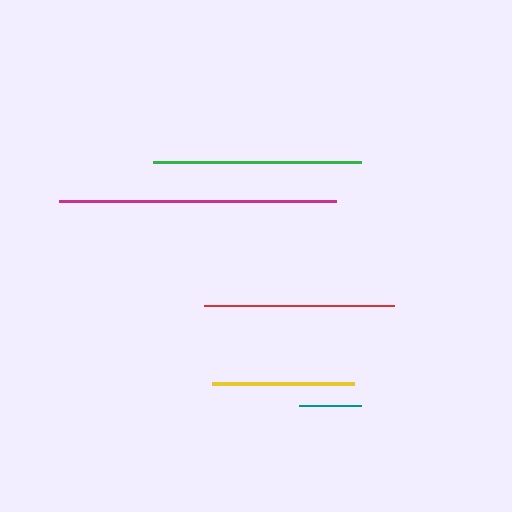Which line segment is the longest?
The magenta line is the longest at approximately 277 pixels.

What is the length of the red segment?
The red segment is approximately 189 pixels long.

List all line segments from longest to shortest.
From longest to shortest: magenta, green, red, yellow, teal.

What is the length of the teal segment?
The teal segment is approximately 62 pixels long.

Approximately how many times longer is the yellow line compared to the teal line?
The yellow line is approximately 2.3 times the length of the teal line.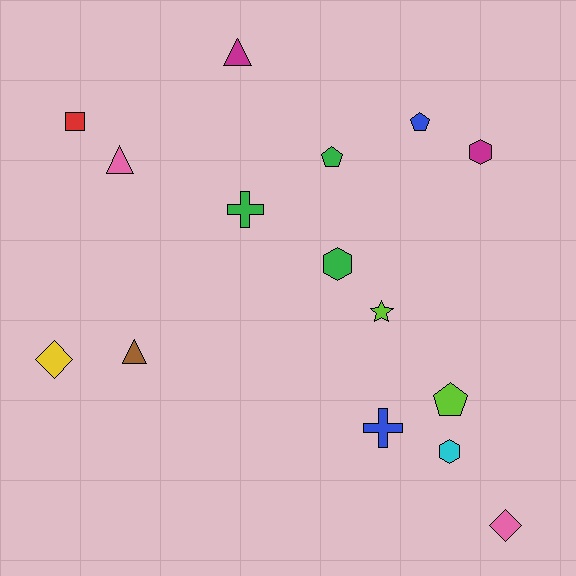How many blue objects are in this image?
There are 2 blue objects.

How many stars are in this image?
There is 1 star.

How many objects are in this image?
There are 15 objects.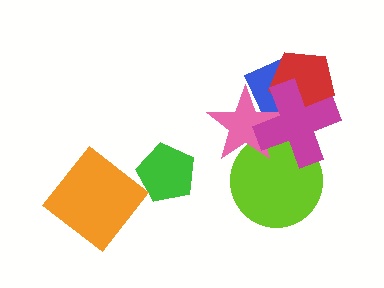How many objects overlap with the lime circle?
2 objects overlap with the lime circle.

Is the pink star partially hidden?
Yes, it is partially covered by another shape.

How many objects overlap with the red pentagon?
2 objects overlap with the red pentagon.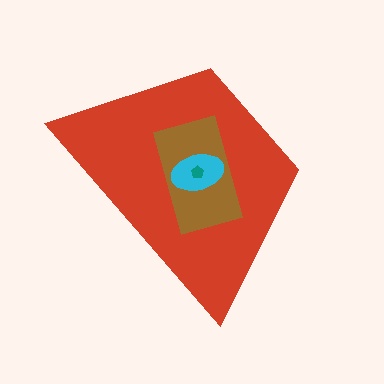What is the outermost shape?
The red trapezoid.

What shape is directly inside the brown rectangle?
The cyan ellipse.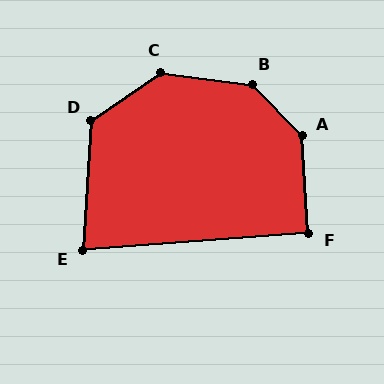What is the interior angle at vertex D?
Approximately 129 degrees (obtuse).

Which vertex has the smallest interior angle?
E, at approximately 82 degrees.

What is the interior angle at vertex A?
Approximately 140 degrees (obtuse).